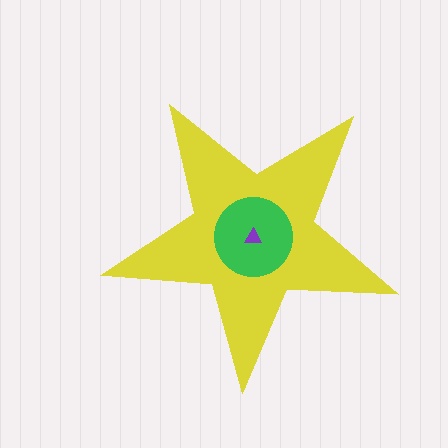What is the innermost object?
The purple triangle.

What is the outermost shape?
The yellow star.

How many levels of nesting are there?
3.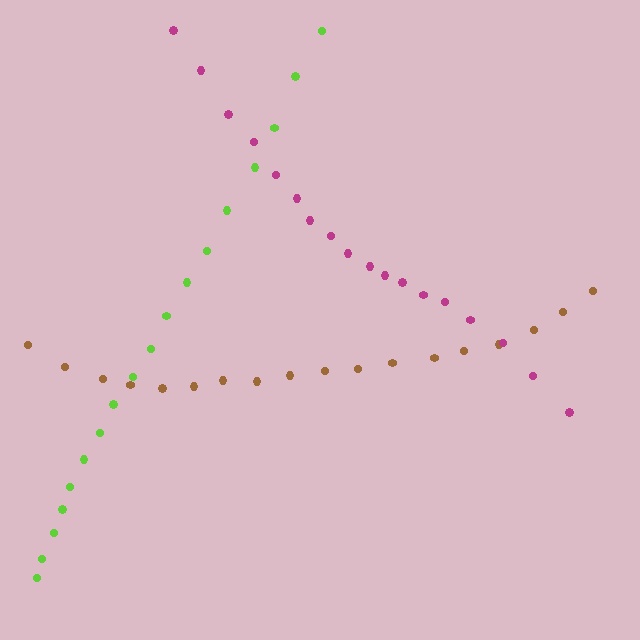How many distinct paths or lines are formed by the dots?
There are 3 distinct paths.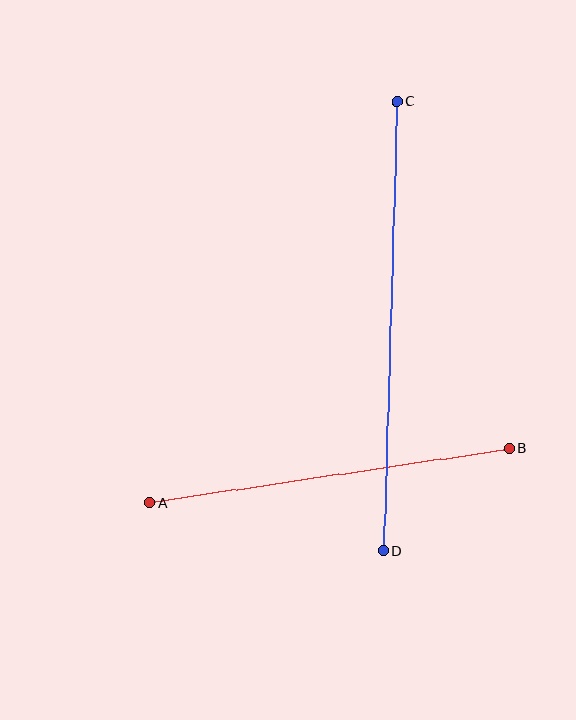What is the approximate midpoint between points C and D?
The midpoint is at approximately (390, 326) pixels.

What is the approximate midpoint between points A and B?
The midpoint is at approximately (329, 475) pixels.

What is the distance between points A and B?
The distance is approximately 364 pixels.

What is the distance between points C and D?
The distance is approximately 449 pixels.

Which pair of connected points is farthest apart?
Points C and D are farthest apart.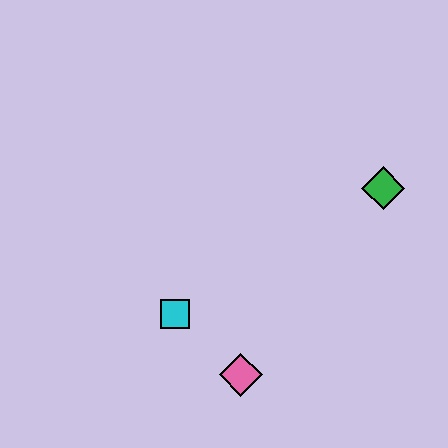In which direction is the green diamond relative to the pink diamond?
The green diamond is above the pink diamond.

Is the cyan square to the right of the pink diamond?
No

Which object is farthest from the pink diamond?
The green diamond is farthest from the pink diamond.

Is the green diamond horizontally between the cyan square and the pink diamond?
No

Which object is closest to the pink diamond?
The cyan square is closest to the pink diamond.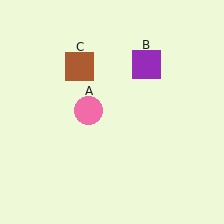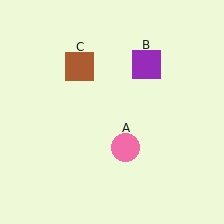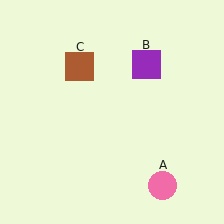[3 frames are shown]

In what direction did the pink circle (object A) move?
The pink circle (object A) moved down and to the right.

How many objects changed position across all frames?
1 object changed position: pink circle (object A).